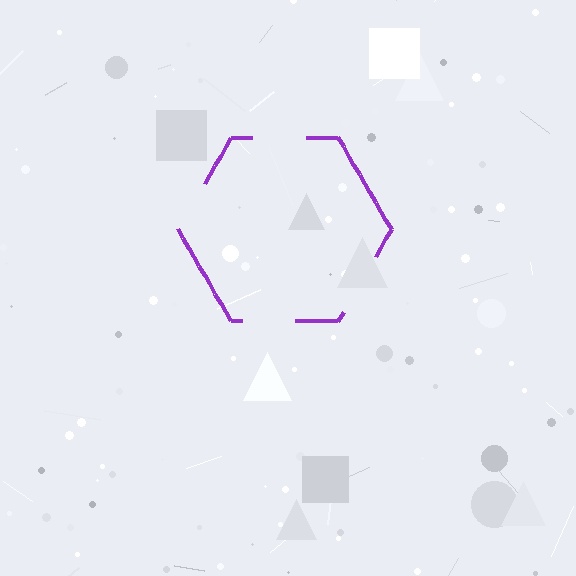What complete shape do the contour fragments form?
The contour fragments form a hexagon.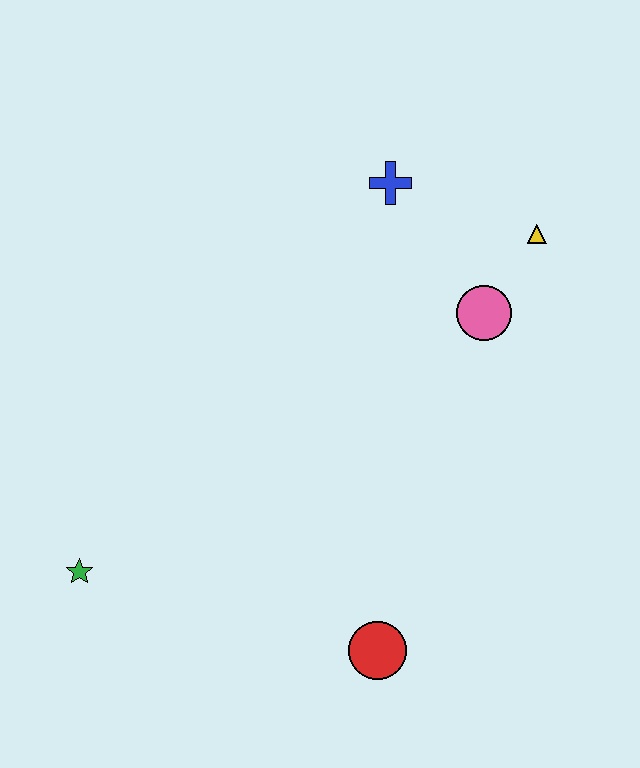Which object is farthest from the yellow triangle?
The green star is farthest from the yellow triangle.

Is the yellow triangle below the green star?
No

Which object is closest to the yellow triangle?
The pink circle is closest to the yellow triangle.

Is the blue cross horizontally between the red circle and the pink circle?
Yes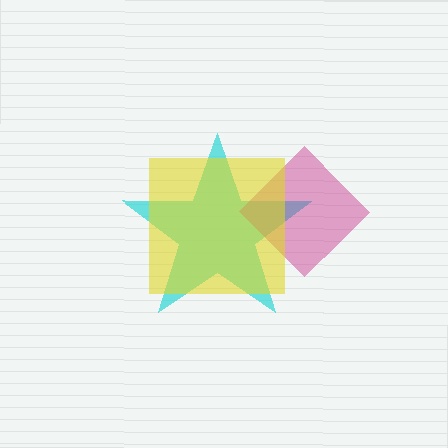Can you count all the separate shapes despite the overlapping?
Yes, there are 3 separate shapes.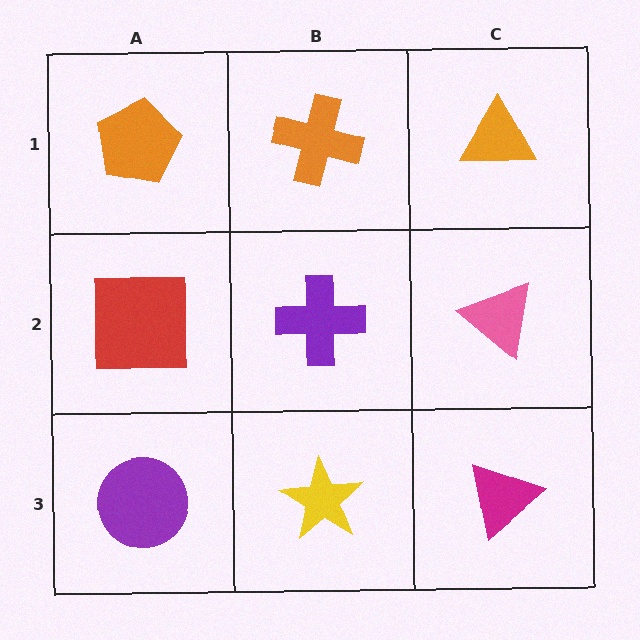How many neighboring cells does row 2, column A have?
3.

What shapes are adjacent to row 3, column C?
A pink triangle (row 2, column C), a yellow star (row 3, column B).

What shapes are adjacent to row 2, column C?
An orange triangle (row 1, column C), a magenta triangle (row 3, column C), a purple cross (row 2, column B).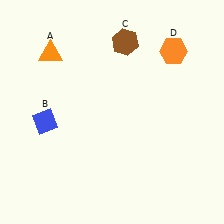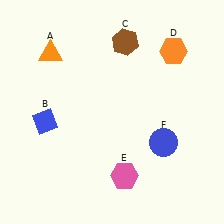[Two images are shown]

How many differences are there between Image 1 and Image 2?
There are 2 differences between the two images.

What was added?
A pink hexagon (E), a blue circle (F) were added in Image 2.